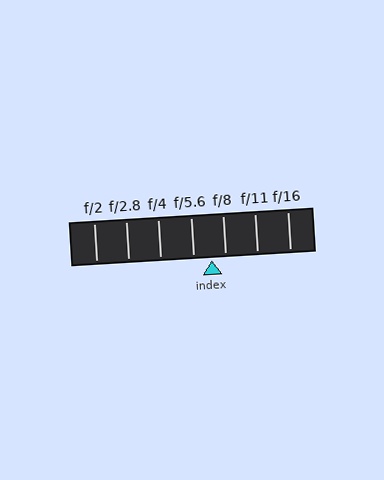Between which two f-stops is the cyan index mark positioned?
The index mark is between f/5.6 and f/8.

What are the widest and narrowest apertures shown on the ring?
The widest aperture shown is f/2 and the narrowest is f/16.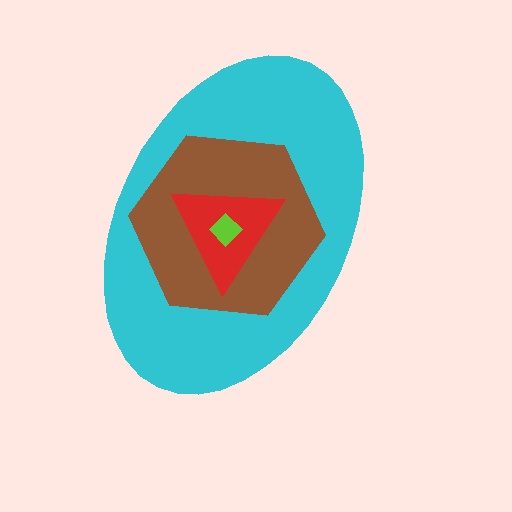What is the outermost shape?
The cyan ellipse.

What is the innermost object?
The lime diamond.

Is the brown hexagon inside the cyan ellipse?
Yes.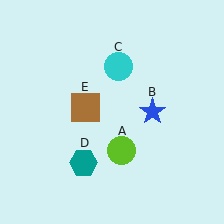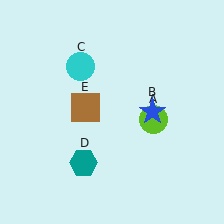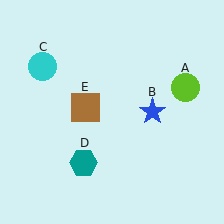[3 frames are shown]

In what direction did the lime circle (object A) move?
The lime circle (object A) moved up and to the right.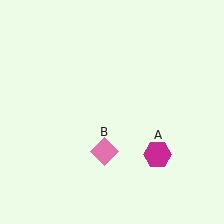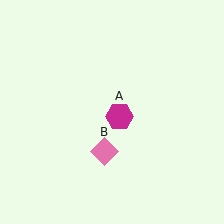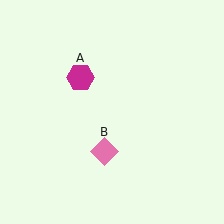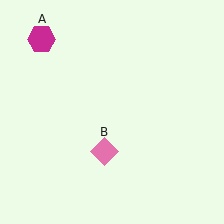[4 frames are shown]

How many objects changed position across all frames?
1 object changed position: magenta hexagon (object A).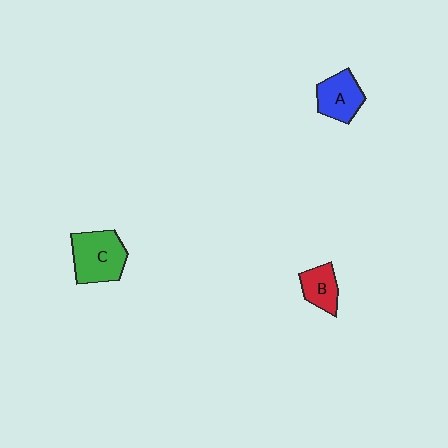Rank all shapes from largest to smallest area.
From largest to smallest: C (green), A (blue), B (red).